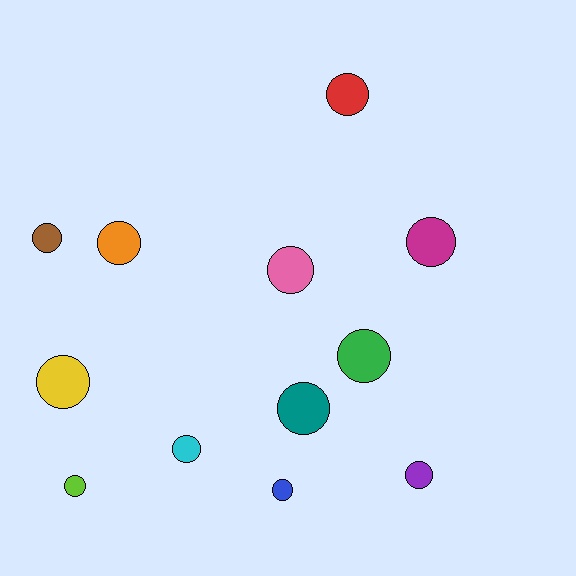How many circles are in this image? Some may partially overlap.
There are 12 circles.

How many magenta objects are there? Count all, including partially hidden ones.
There is 1 magenta object.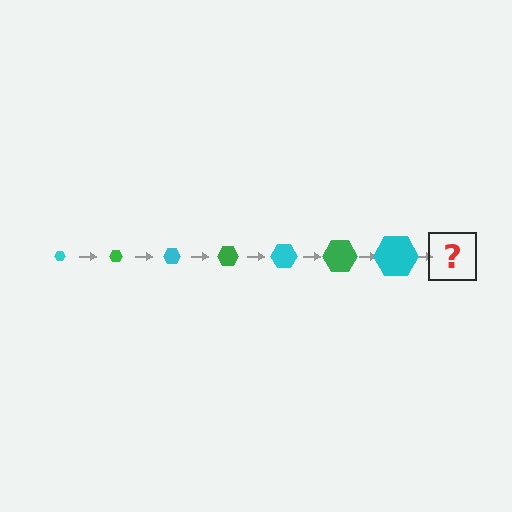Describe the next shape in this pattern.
It should be a green hexagon, larger than the previous one.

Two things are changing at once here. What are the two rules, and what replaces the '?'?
The two rules are that the hexagon grows larger each step and the color cycles through cyan and green. The '?' should be a green hexagon, larger than the previous one.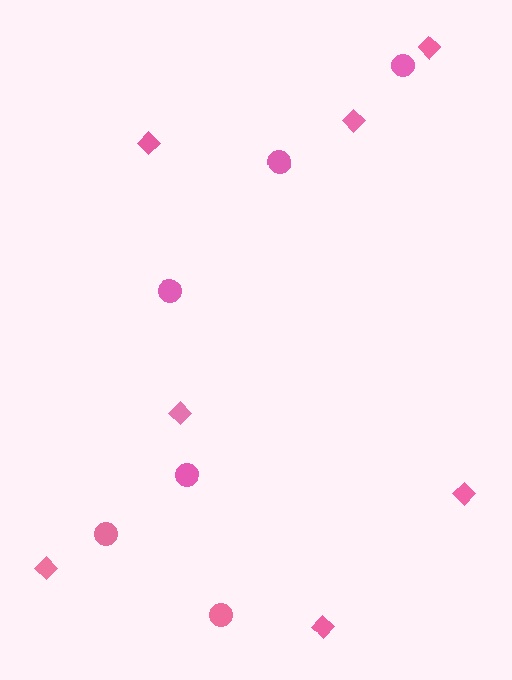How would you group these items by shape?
There are 2 groups: one group of diamonds (7) and one group of circles (6).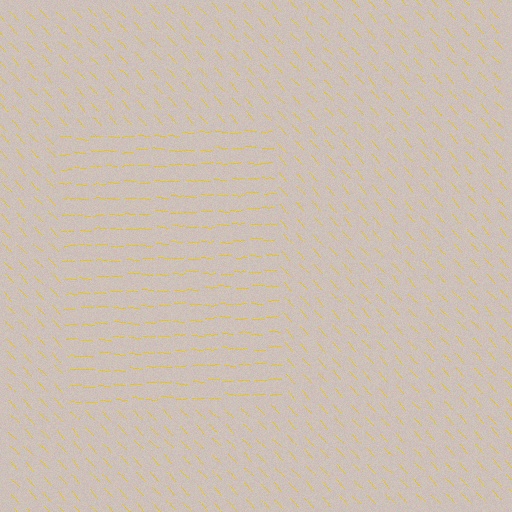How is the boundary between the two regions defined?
The boundary is defined purely by a change in line orientation (approximately 45 degrees difference). All lines are the same color and thickness.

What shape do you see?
I see a rectangle.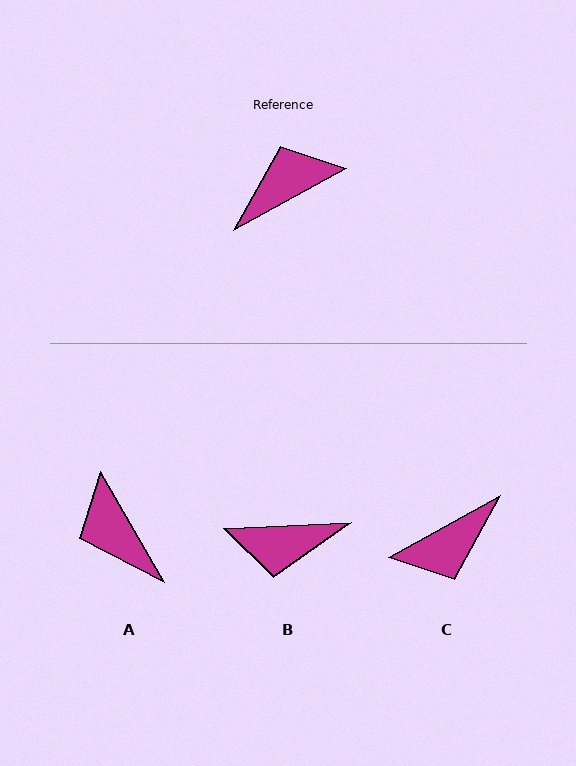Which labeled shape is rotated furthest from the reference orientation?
C, about 180 degrees away.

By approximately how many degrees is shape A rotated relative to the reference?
Approximately 91 degrees counter-clockwise.